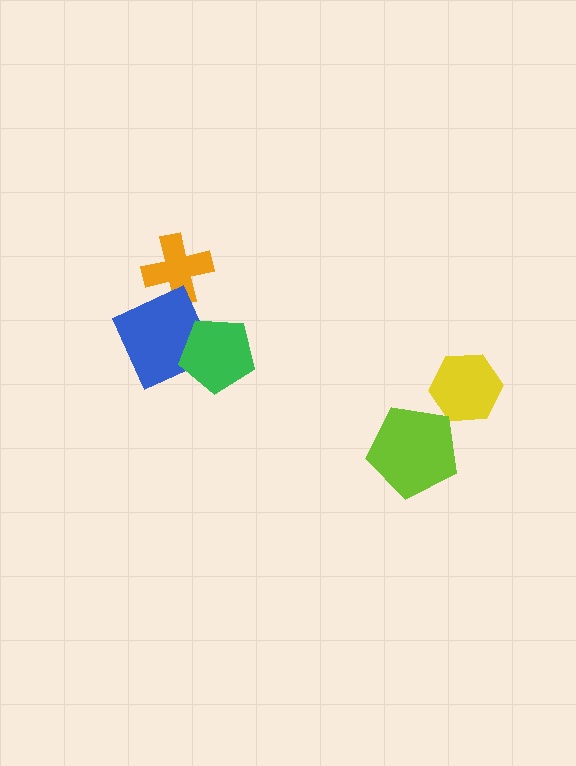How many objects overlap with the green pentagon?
1 object overlaps with the green pentagon.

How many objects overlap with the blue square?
1 object overlaps with the blue square.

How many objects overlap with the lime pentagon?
0 objects overlap with the lime pentagon.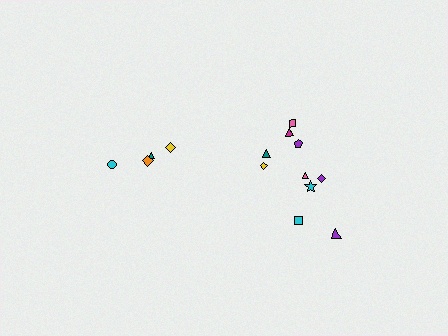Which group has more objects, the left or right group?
The right group.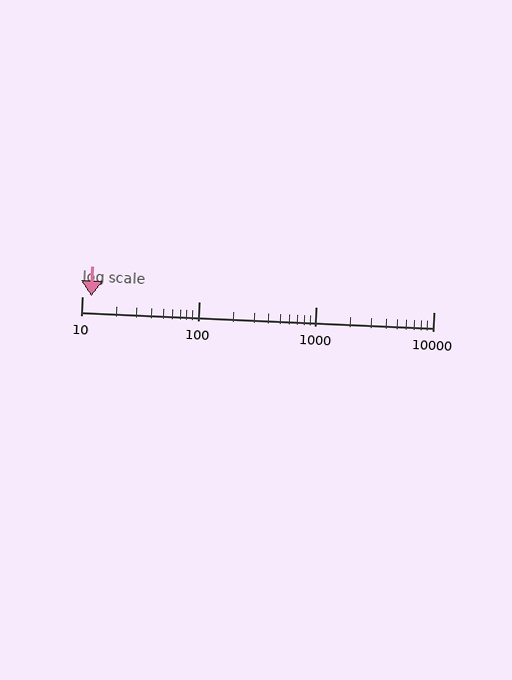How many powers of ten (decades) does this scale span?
The scale spans 3 decades, from 10 to 10000.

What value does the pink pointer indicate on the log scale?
The pointer indicates approximately 12.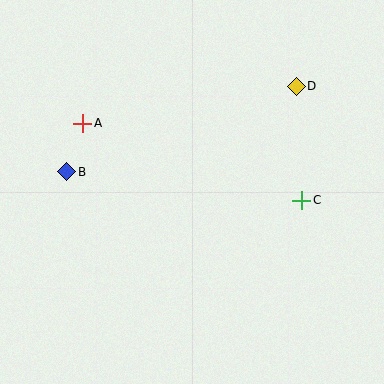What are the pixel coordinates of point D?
Point D is at (296, 86).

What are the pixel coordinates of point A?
Point A is at (83, 123).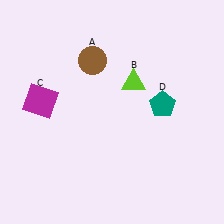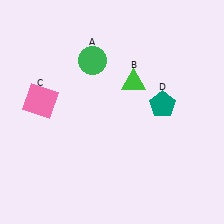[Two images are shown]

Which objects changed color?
A changed from brown to green. B changed from lime to green. C changed from magenta to pink.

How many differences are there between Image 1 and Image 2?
There are 3 differences between the two images.